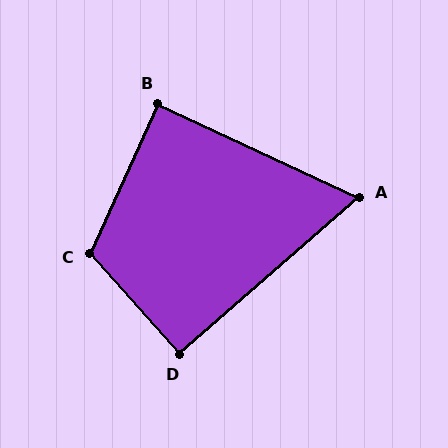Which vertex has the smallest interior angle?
A, at approximately 66 degrees.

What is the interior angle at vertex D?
Approximately 91 degrees (approximately right).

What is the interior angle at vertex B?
Approximately 89 degrees (approximately right).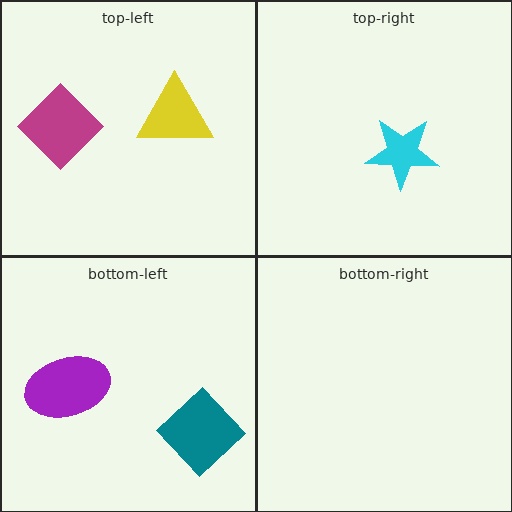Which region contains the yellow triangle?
The top-left region.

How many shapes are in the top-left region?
2.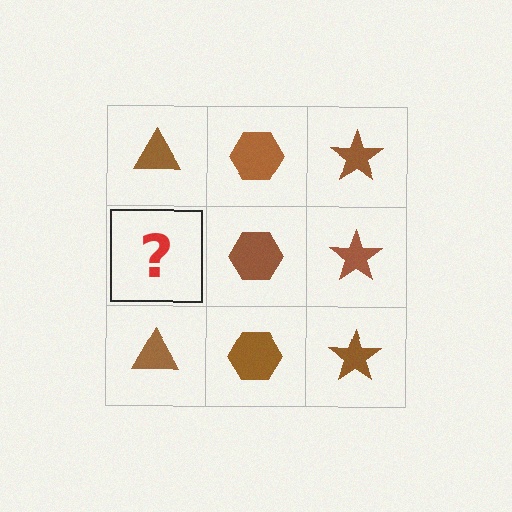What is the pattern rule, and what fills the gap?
The rule is that each column has a consistent shape. The gap should be filled with a brown triangle.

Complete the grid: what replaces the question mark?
The question mark should be replaced with a brown triangle.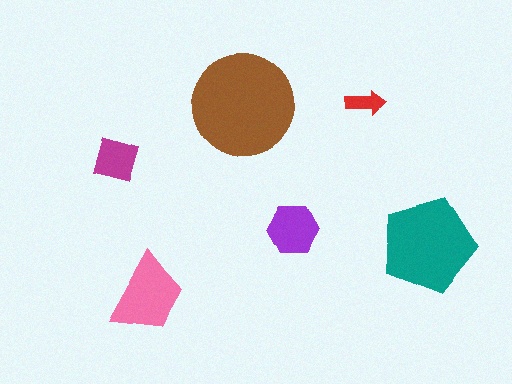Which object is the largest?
The brown circle.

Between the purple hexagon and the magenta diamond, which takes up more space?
The purple hexagon.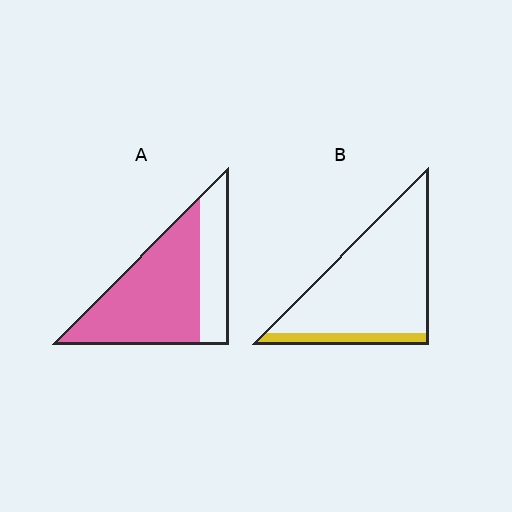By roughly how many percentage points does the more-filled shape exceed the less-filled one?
By roughly 55 percentage points (A over B).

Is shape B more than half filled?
No.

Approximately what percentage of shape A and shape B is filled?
A is approximately 70% and B is approximately 15%.